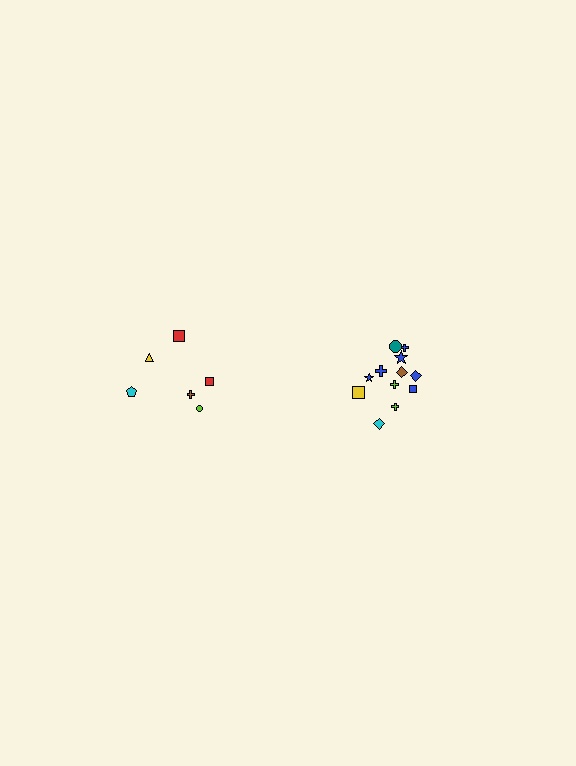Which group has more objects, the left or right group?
The right group.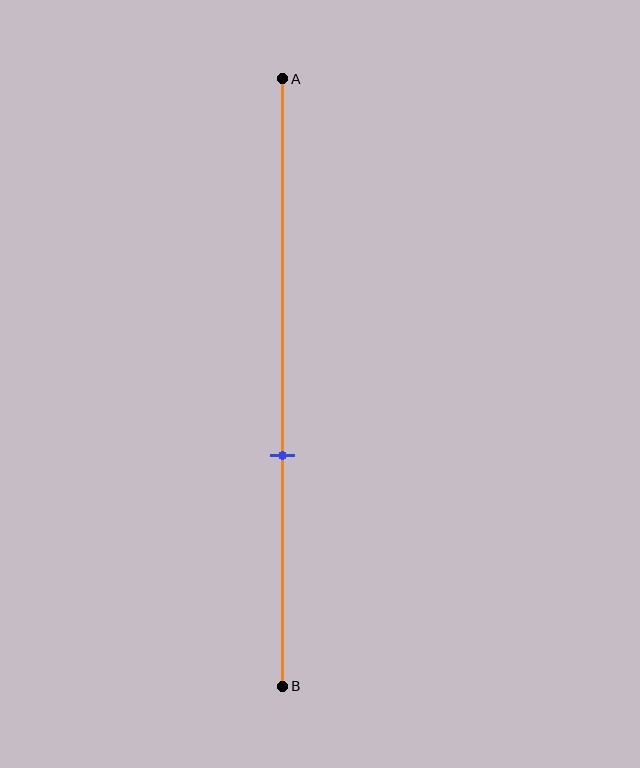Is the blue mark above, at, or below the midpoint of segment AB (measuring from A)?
The blue mark is below the midpoint of segment AB.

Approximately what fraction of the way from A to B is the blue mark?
The blue mark is approximately 60% of the way from A to B.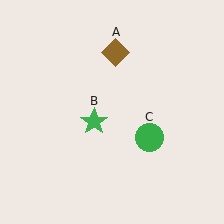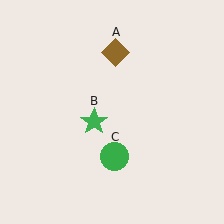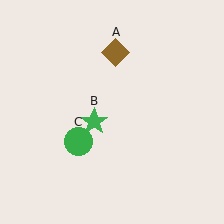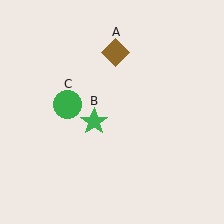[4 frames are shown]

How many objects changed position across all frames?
1 object changed position: green circle (object C).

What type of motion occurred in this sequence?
The green circle (object C) rotated clockwise around the center of the scene.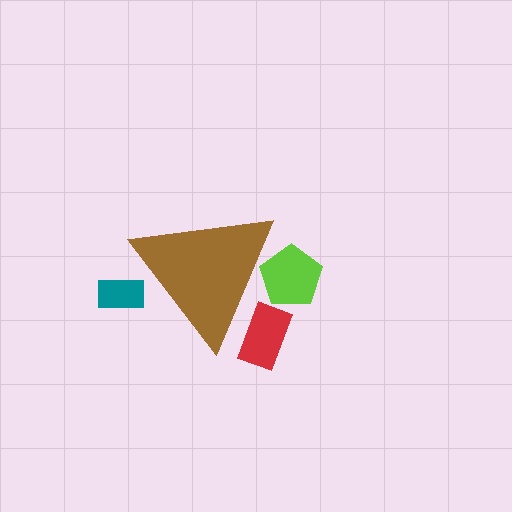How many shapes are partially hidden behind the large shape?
3 shapes are partially hidden.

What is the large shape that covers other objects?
A brown triangle.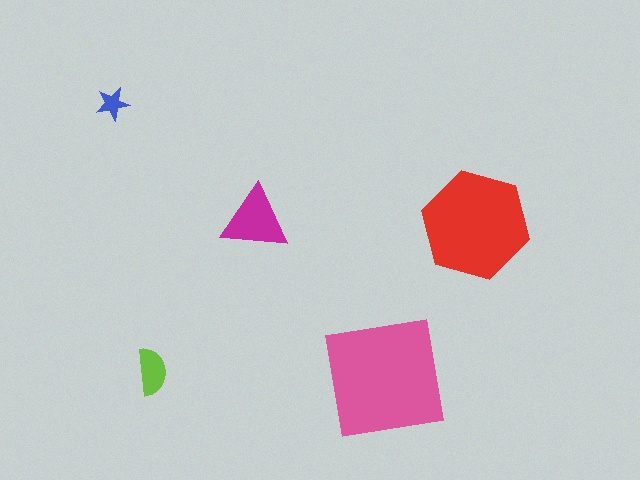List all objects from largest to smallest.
The pink square, the red hexagon, the magenta triangle, the lime semicircle, the blue star.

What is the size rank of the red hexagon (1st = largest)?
2nd.